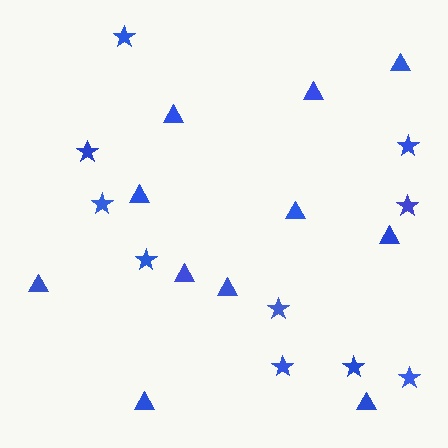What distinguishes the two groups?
There are 2 groups: one group of stars (10) and one group of triangles (11).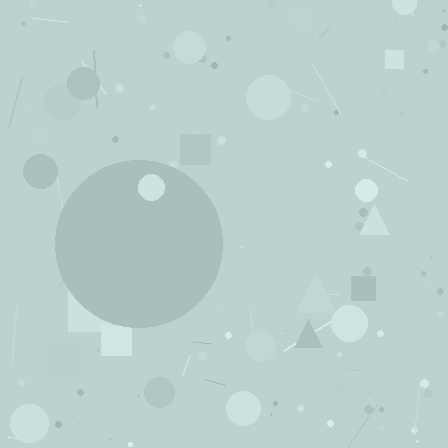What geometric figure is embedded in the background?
A circle is embedded in the background.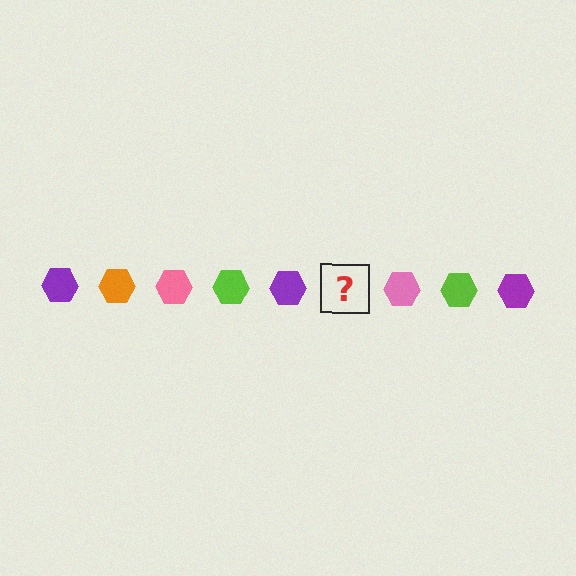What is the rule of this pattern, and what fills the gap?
The rule is that the pattern cycles through purple, orange, pink, lime hexagons. The gap should be filled with an orange hexagon.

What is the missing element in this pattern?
The missing element is an orange hexagon.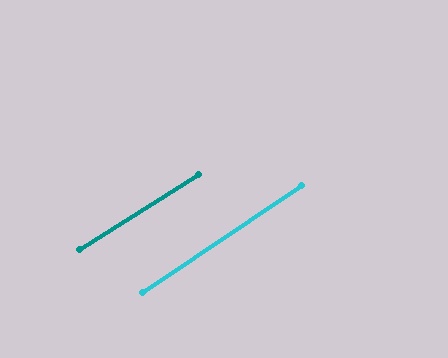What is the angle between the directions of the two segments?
Approximately 1 degree.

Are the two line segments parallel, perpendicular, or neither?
Parallel — their directions differ by only 1.4°.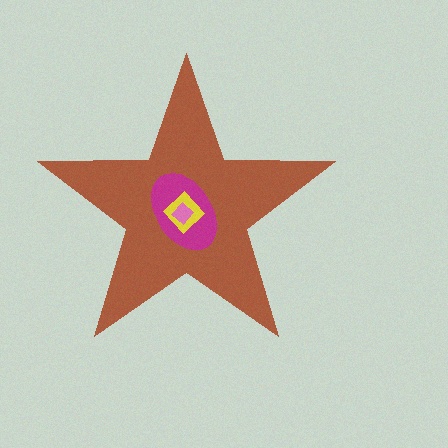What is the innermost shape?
The pink diamond.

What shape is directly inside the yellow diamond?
The pink diamond.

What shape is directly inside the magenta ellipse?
The yellow diamond.